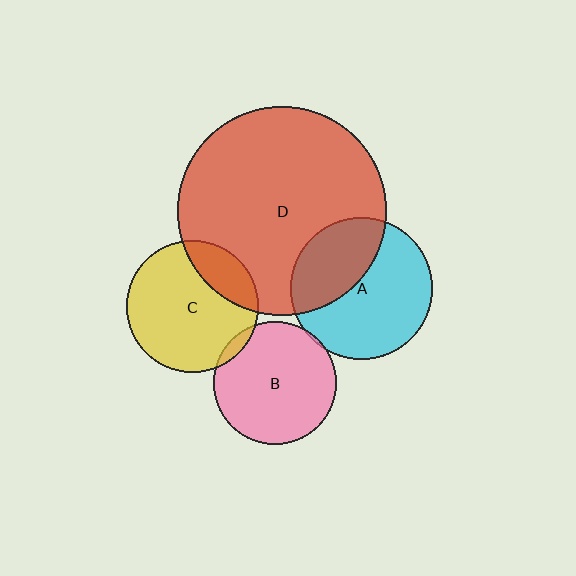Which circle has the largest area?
Circle D (red).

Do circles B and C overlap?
Yes.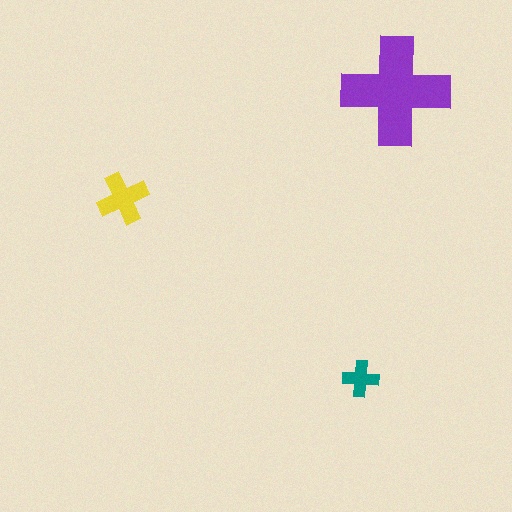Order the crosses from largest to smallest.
the purple one, the yellow one, the teal one.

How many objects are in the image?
There are 3 objects in the image.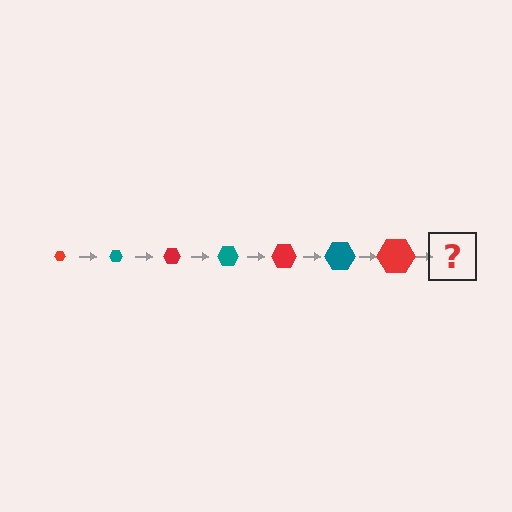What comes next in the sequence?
The next element should be a teal hexagon, larger than the previous one.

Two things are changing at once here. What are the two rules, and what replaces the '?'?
The two rules are that the hexagon grows larger each step and the color cycles through red and teal. The '?' should be a teal hexagon, larger than the previous one.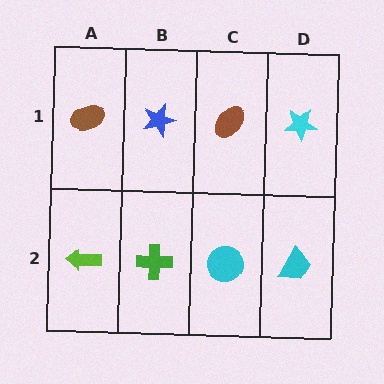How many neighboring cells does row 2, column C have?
3.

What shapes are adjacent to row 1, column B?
A green cross (row 2, column B), a brown ellipse (row 1, column A), a brown ellipse (row 1, column C).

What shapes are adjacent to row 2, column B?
A blue star (row 1, column B), a lime arrow (row 2, column A), a cyan circle (row 2, column C).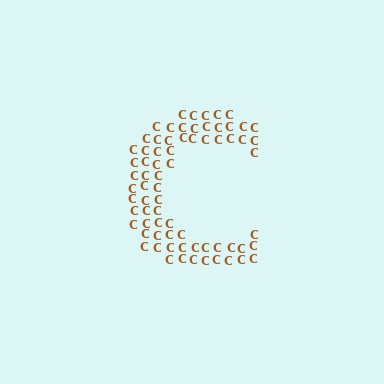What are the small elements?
The small elements are letter C's.